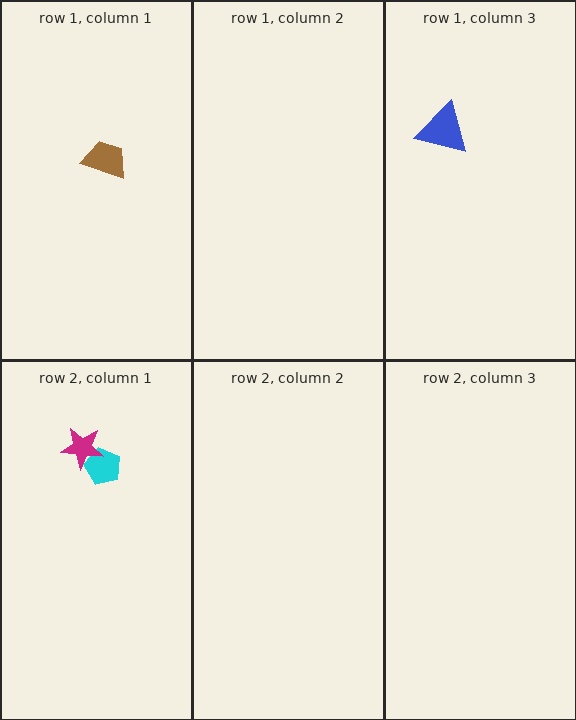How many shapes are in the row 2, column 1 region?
2.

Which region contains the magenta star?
The row 2, column 1 region.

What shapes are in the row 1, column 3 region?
The blue triangle.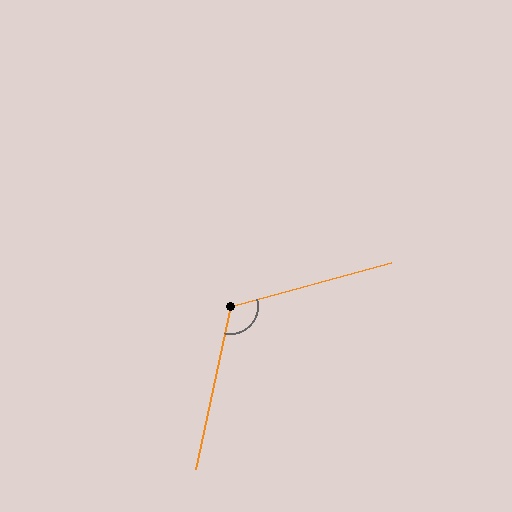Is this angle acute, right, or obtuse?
It is obtuse.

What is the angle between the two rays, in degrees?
Approximately 117 degrees.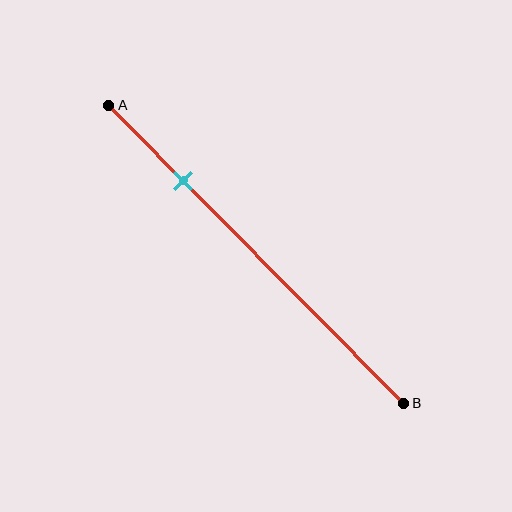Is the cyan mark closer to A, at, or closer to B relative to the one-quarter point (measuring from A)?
The cyan mark is approximately at the one-quarter point of segment AB.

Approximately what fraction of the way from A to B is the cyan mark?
The cyan mark is approximately 25% of the way from A to B.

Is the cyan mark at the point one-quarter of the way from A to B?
Yes, the mark is approximately at the one-quarter point.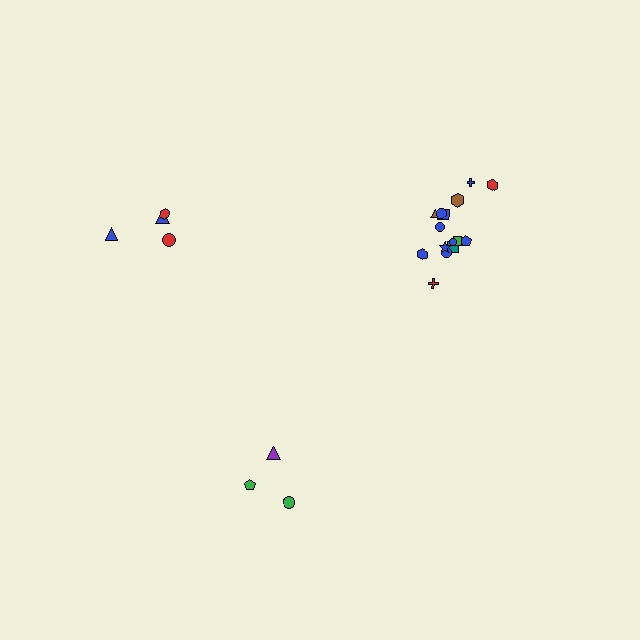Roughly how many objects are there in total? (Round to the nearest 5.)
Roughly 20 objects in total.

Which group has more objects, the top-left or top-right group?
The top-right group.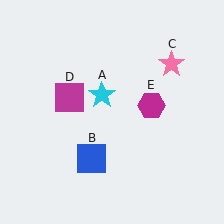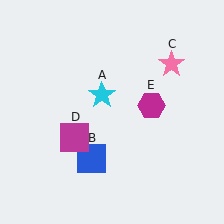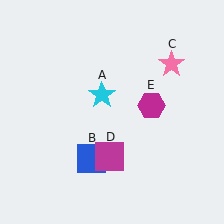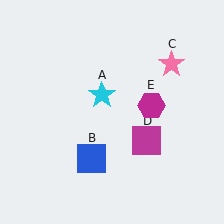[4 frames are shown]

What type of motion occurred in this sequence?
The magenta square (object D) rotated counterclockwise around the center of the scene.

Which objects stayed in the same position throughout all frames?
Cyan star (object A) and blue square (object B) and pink star (object C) and magenta hexagon (object E) remained stationary.